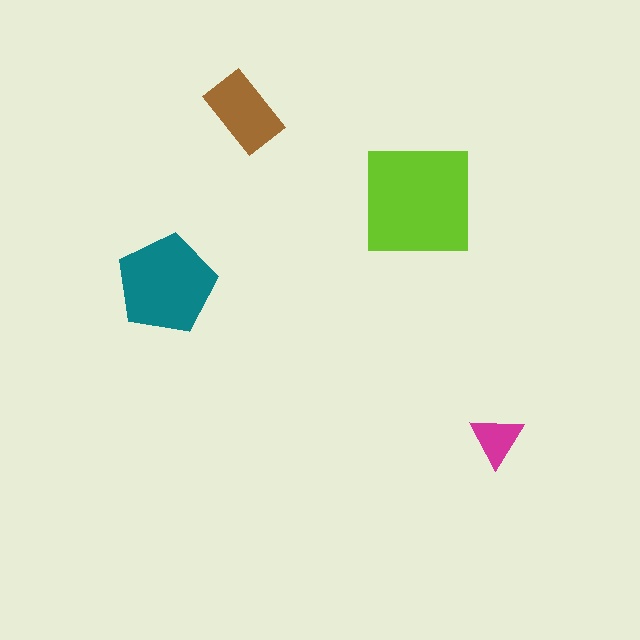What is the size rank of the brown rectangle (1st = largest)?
3rd.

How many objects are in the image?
There are 4 objects in the image.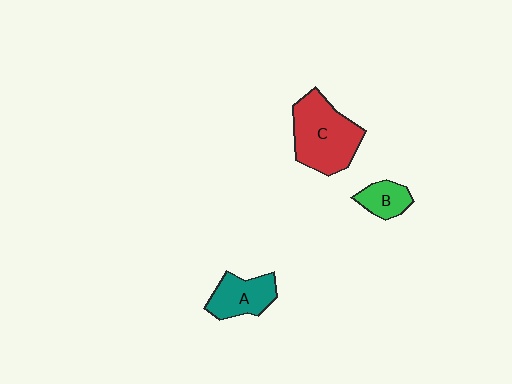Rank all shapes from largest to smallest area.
From largest to smallest: C (red), A (teal), B (green).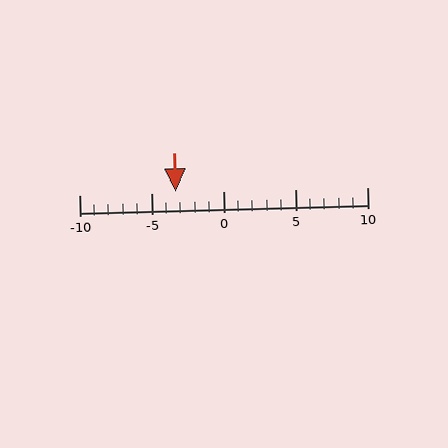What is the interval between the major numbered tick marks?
The major tick marks are spaced 5 units apart.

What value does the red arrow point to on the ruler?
The red arrow points to approximately -3.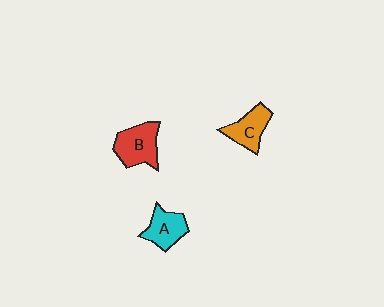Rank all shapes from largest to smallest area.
From largest to smallest: B (red), C (orange), A (cyan).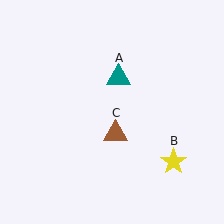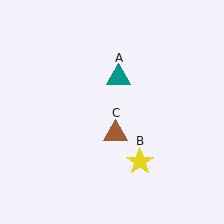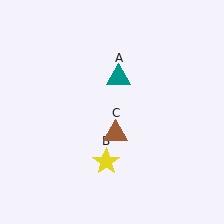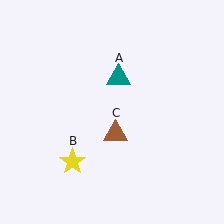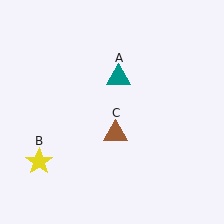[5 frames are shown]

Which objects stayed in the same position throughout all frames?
Teal triangle (object A) and brown triangle (object C) remained stationary.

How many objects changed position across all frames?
1 object changed position: yellow star (object B).